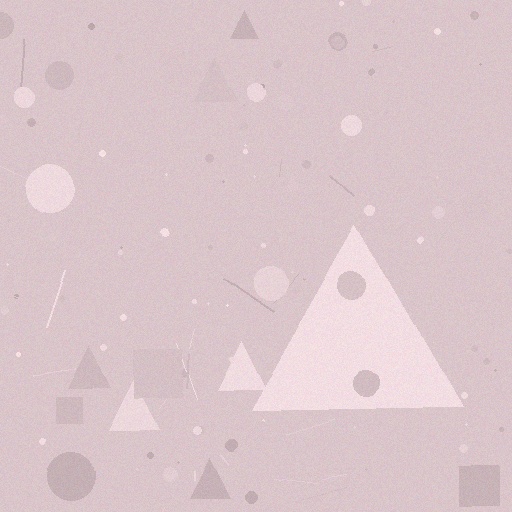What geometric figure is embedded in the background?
A triangle is embedded in the background.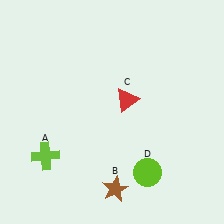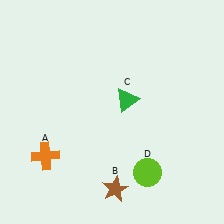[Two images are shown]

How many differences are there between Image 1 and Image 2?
There are 2 differences between the two images.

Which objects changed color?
A changed from lime to orange. C changed from red to green.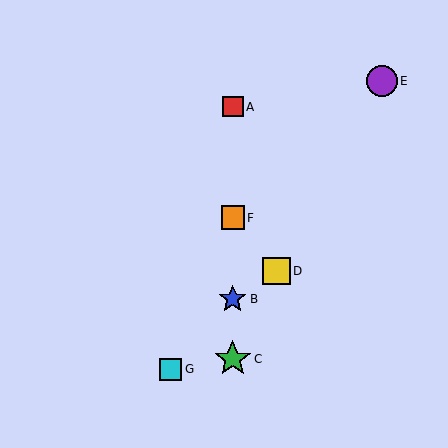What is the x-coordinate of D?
Object D is at x≈276.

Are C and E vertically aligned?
No, C is at x≈233 and E is at x≈382.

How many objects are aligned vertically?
4 objects (A, B, C, F) are aligned vertically.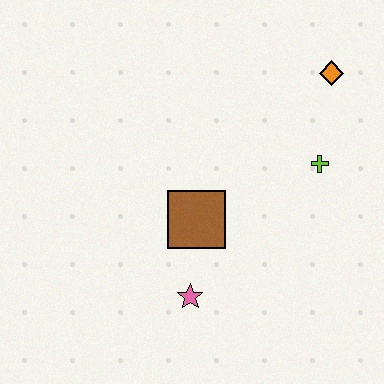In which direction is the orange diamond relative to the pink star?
The orange diamond is above the pink star.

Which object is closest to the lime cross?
The orange diamond is closest to the lime cross.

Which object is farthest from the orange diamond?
The pink star is farthest from the orange diamond.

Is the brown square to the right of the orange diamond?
No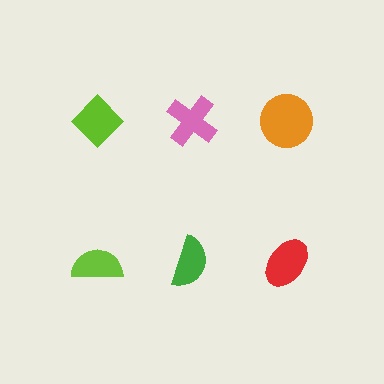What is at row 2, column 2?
A green semicircle.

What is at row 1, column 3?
An orange circle.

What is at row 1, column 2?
A pink cross.